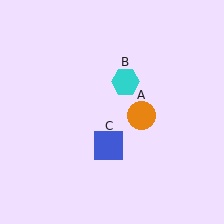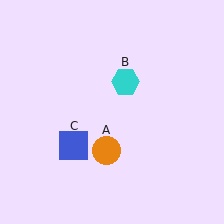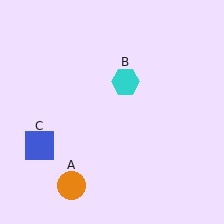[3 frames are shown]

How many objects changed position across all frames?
2 objects changed position: orange circle (object A), blue square (object C).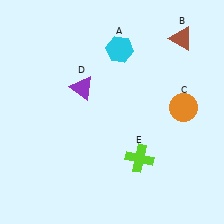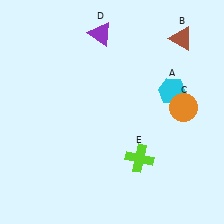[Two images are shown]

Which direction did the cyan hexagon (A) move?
The cyan hexagon (A) moved right.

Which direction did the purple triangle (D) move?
The purple triangle (D) moved up.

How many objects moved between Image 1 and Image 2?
2 objects moved between the two images.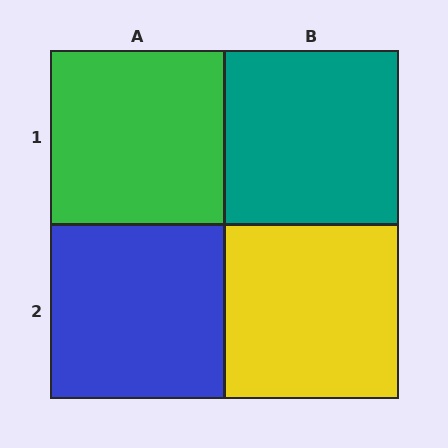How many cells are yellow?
1 cell is yellow.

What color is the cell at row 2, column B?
Yellow.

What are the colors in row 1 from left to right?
Green, teal.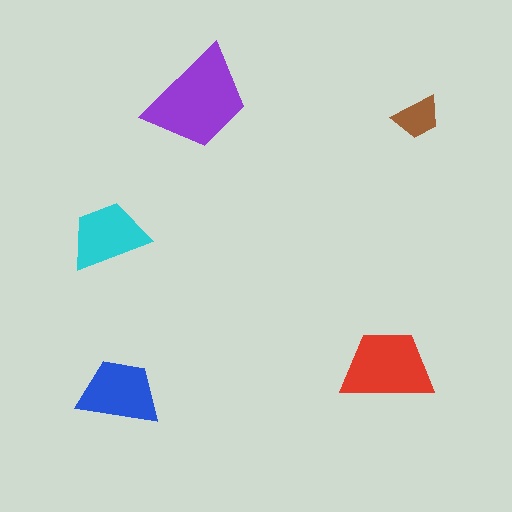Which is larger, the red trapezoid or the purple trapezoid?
The purple one.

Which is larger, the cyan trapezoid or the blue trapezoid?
The blue one.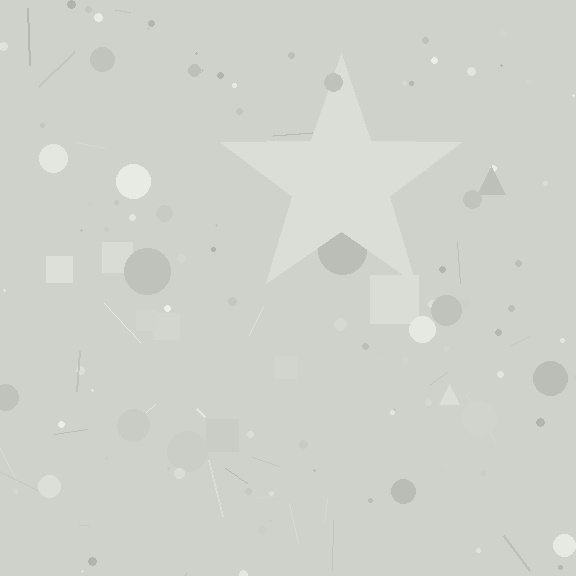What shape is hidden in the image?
A star is hidden in the image.